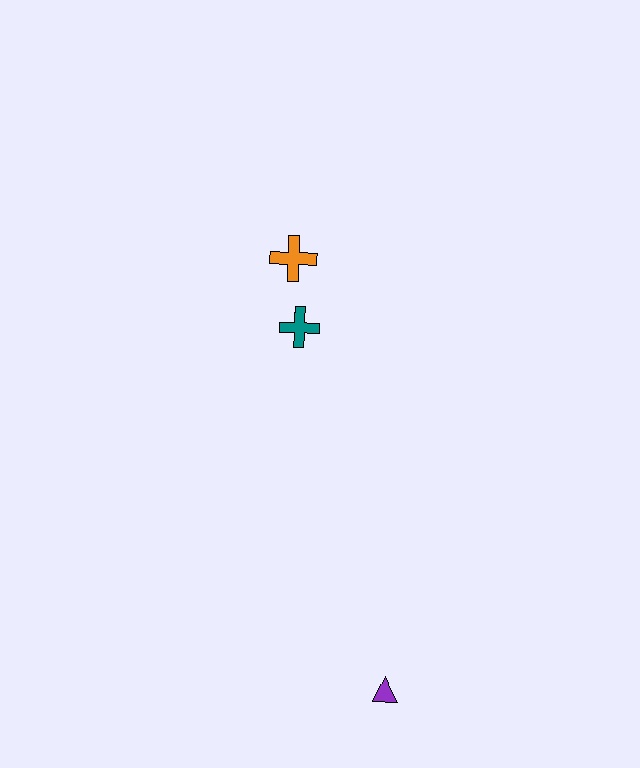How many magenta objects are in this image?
There are no magenta objects.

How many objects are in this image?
There are 3 objects.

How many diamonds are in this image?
There are no diamonds.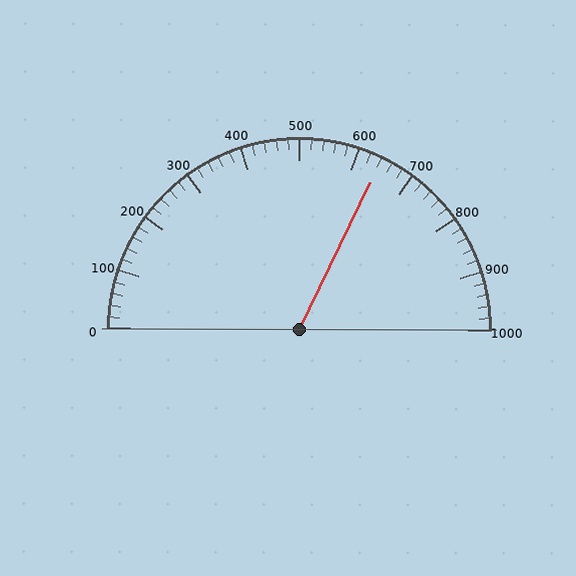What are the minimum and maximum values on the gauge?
The gauge ranges from 0 to 1000.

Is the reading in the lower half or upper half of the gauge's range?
The reading is in the upper half of the range (0 to 1000).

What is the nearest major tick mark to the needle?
The nearest major tick mark is 600.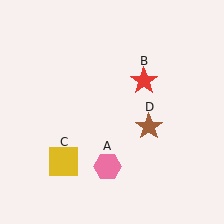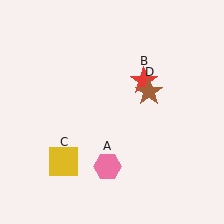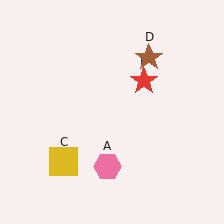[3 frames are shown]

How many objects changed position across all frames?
1 object changed position: brown star (object D).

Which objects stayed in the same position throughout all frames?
Pink hexagon (object A) and red star (object B) and yellow square (object C) remained stationary.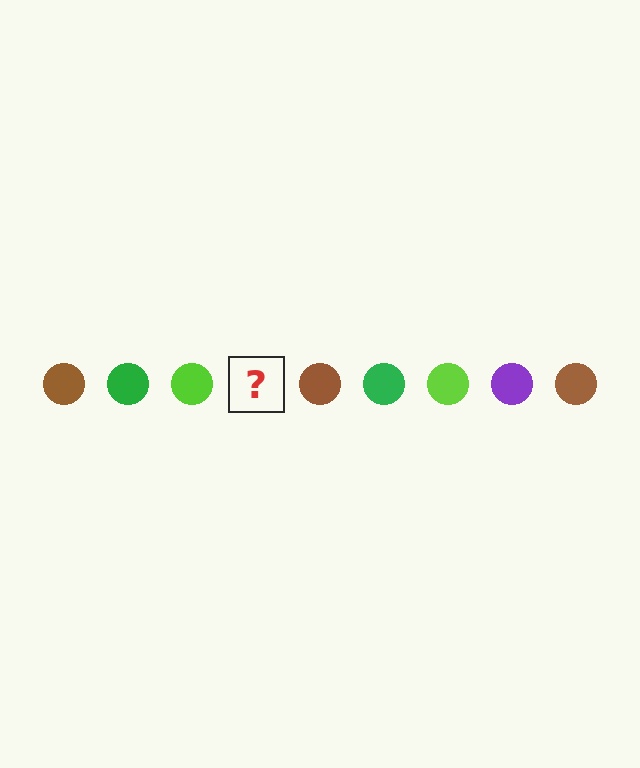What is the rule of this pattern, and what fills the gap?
The rule is that the pattern cycles through brown, green, lime, purple circles. The gap should be filled with a purple circle.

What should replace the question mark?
The question mark should be replaced with a purple circle.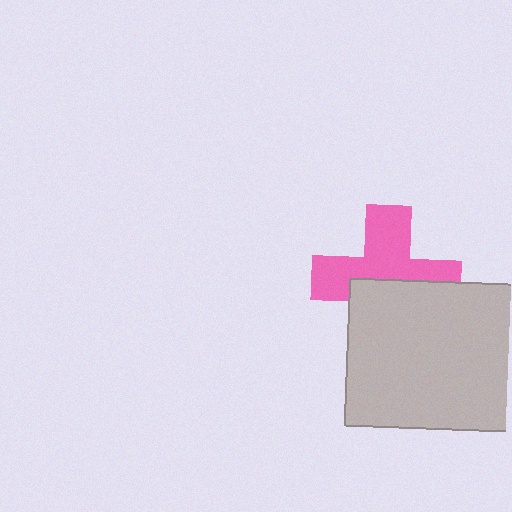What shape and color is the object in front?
The object in front is a light gray rectangle.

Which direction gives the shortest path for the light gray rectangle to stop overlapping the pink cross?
Moving down gives the shortest separation.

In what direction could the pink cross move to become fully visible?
The pink cross could move up. That would shift it out from behind the light gray rectangle entirely.